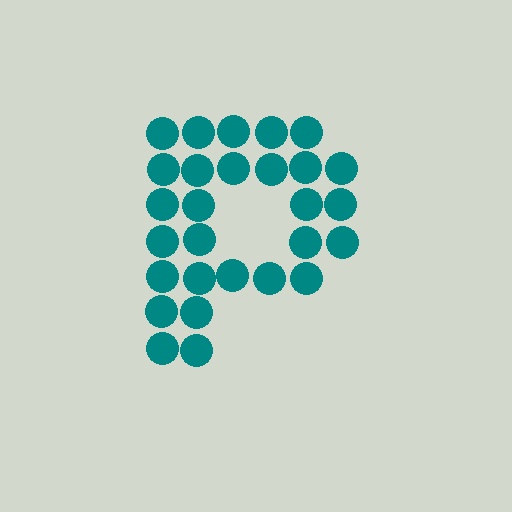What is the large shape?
The large shape is the letter P.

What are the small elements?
The small elements are circles.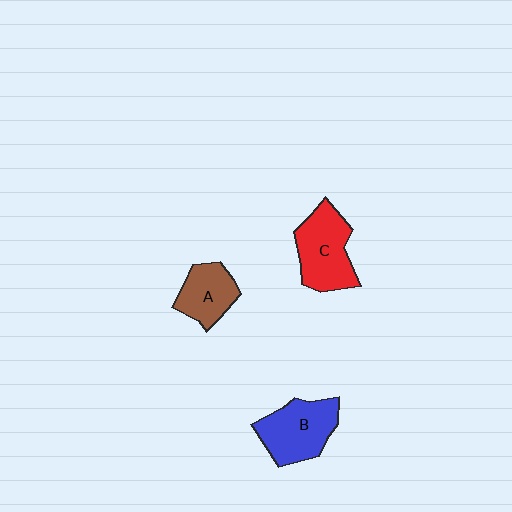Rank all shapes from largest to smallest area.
From largest to smallest: C (red), B (blue), A (brown).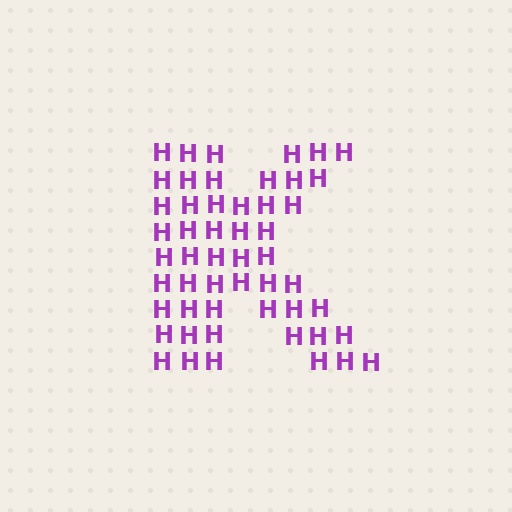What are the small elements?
The small elements are letter H's.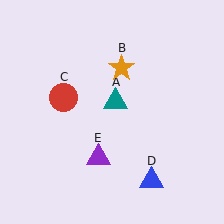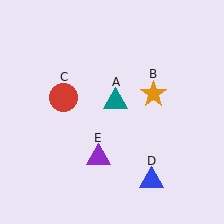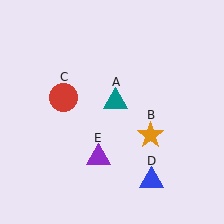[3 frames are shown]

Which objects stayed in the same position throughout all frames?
Teal triangle (object A) and red circle (object C) and blue triangle (object D) and purple triangle (object E) remained stationary.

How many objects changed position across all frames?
1 object changed position: orange star (object B).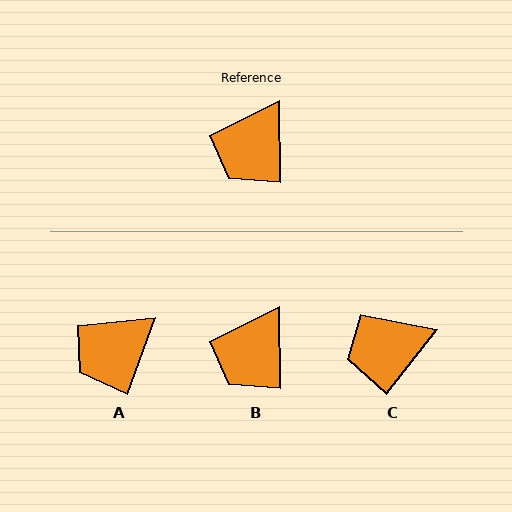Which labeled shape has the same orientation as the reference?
B.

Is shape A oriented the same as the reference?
No, it is off by about 21 degrees.